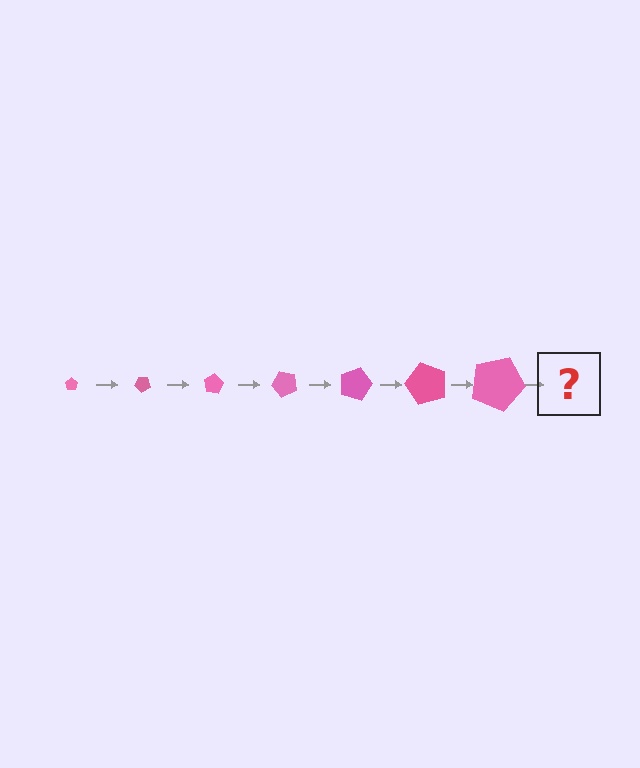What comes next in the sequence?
The next element should be a pentagon, larger than the previous one and rotated 280 degrees from the start.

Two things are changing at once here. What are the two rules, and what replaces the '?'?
The two rules are that the pentagon grows larger each step and it rotates 40 degrees each step. The '?' should be a pentagon, larger than the previous one and rotated 280 degrees from the start.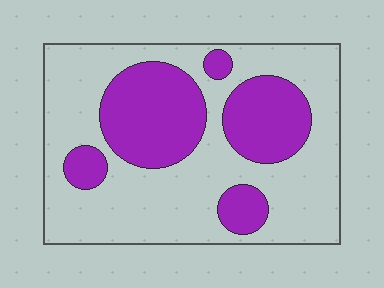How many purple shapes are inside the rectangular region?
5.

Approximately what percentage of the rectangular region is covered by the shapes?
Approximately 35%.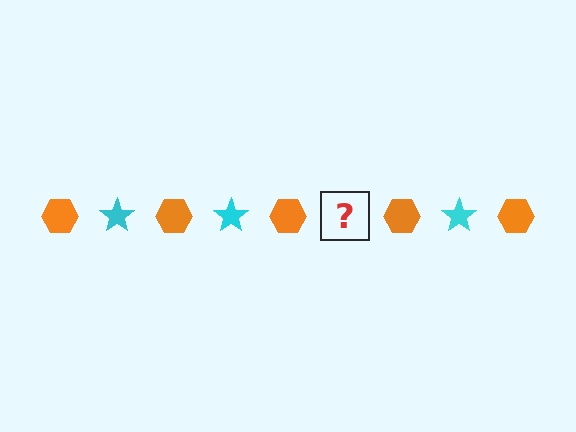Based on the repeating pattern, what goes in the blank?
The blank should be a cyan star.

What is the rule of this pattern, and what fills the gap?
The rule is that the pattern alternates between orange hexagon and cyan star. The gap should be filled with a cyan star.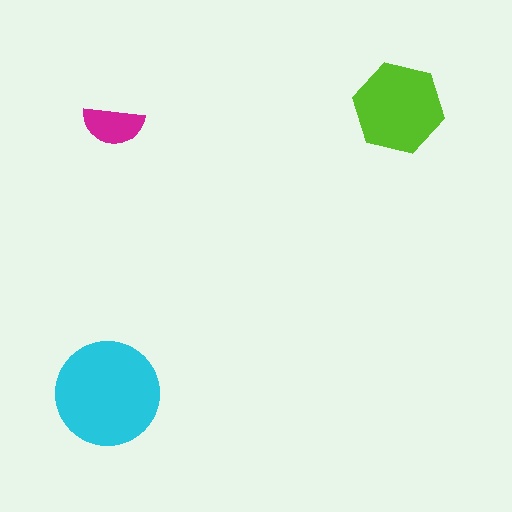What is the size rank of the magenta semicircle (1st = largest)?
3rd.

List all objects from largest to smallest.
The cyan circle, the lime hexagon, the magenta semicircle.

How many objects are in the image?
There are 3 objects in the image.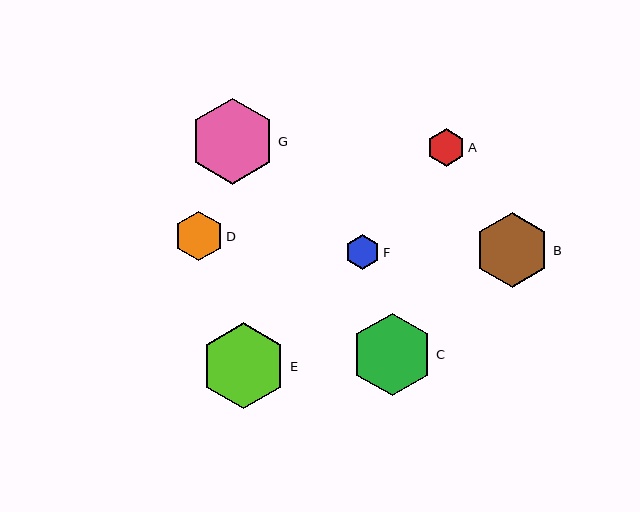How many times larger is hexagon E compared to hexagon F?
Hexagon E is approximately 2.5 times the size of hexagon F.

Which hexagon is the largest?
Hexagon E is the largest with a size of approximately 86 pixels.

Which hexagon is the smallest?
Hexagon F is the smallest with a size of approximately 35 pixels.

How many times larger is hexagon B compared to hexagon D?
Hexagon B is approximately 1.5 times the size of hexagon D.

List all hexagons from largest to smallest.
From largest to smallest: E, G, C, B, D, A, F.